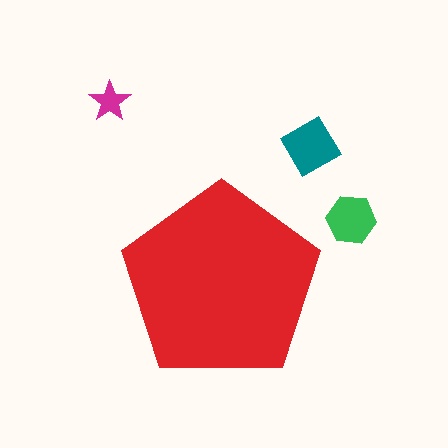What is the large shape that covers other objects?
A red pentagon.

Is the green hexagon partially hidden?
No, the green hexagon is fully visible.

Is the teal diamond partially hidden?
No, the teal diamond is fully visible.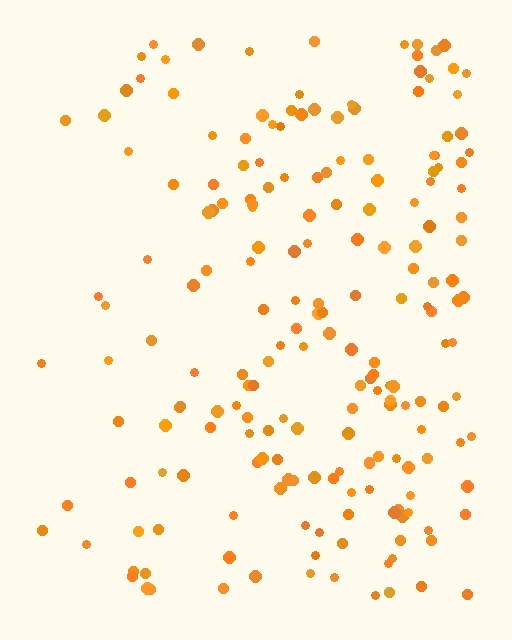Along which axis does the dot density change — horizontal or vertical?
Horizontal.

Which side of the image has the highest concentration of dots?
The right.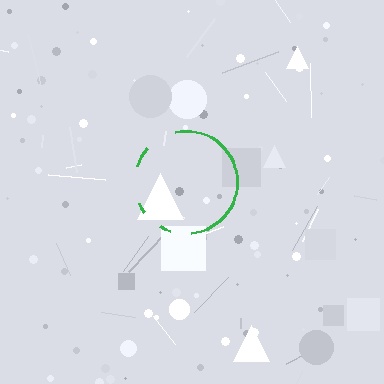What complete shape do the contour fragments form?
The contour fragments form a circle.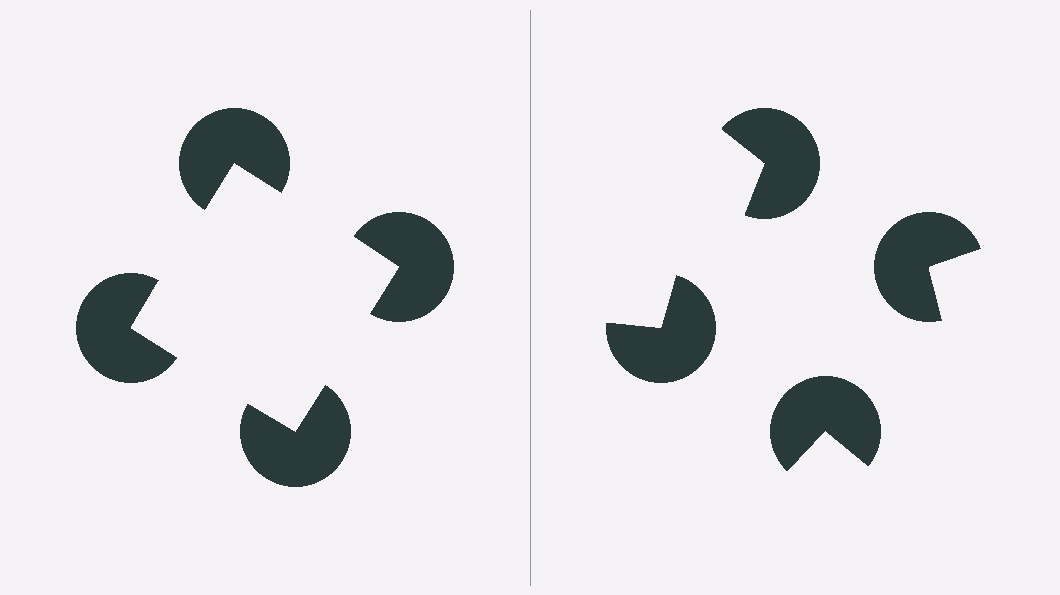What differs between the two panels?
The pac-man discs are positioned identically on both sides; only the wedge orientations differ. On the left they align to a square; on the right they are misaligned.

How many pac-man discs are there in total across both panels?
8 — 4 on each side.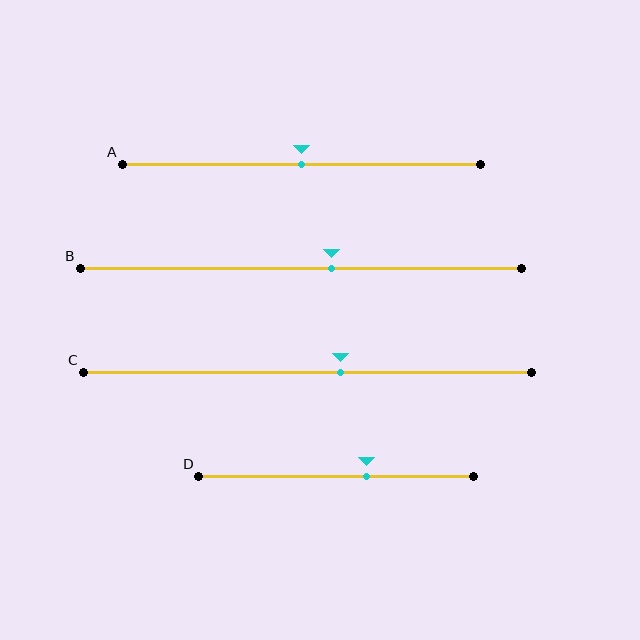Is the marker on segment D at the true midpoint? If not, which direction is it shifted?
No, the marker on segment D is shifted to the right by about 11% of the segment length.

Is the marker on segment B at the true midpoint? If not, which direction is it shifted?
No, the marker on segment B is shifted to the right by about 7% of the segment length.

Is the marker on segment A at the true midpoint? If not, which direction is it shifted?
Yes, the marker on segment A is at the true midpoint.